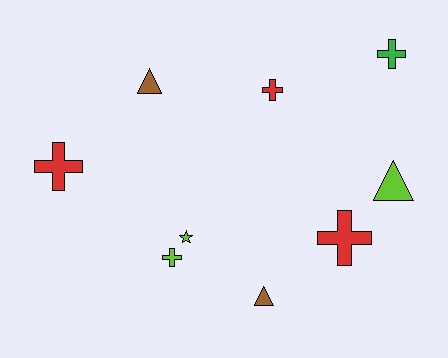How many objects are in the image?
There are 9 objects.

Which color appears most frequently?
Red, with 3 objects.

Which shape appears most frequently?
Cross, with 5 objects.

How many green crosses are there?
There is 1 green cross.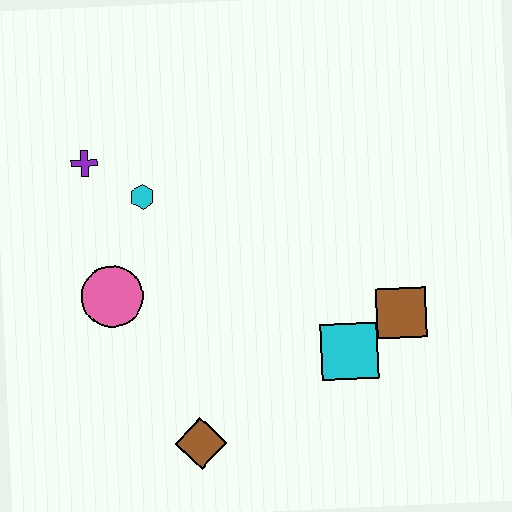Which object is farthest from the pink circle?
The brown square is farthest from the pink circle.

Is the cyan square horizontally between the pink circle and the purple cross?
No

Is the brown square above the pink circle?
No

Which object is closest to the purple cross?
The cyan hexagon is closest to the purple cross.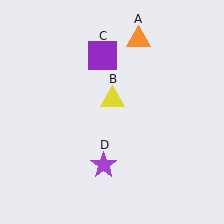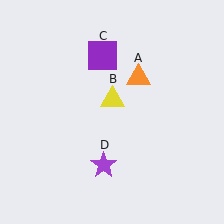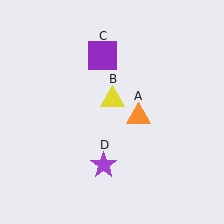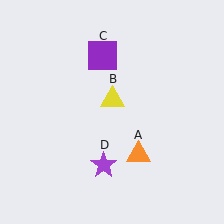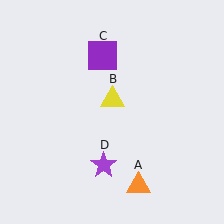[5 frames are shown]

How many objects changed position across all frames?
1 object changed position: orange triangle (object A).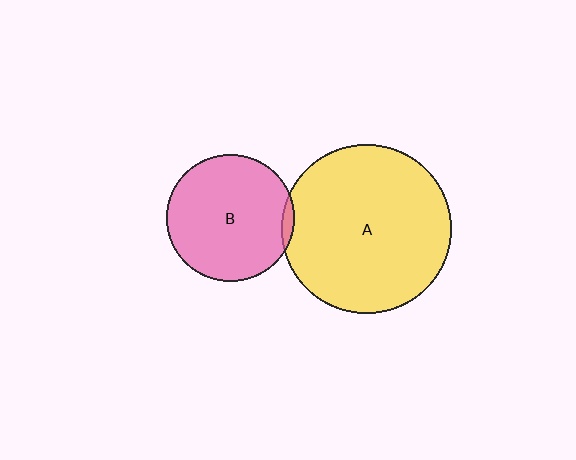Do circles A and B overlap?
Yes.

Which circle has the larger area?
Circle A (yellow).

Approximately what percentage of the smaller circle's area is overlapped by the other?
Approximately 5%.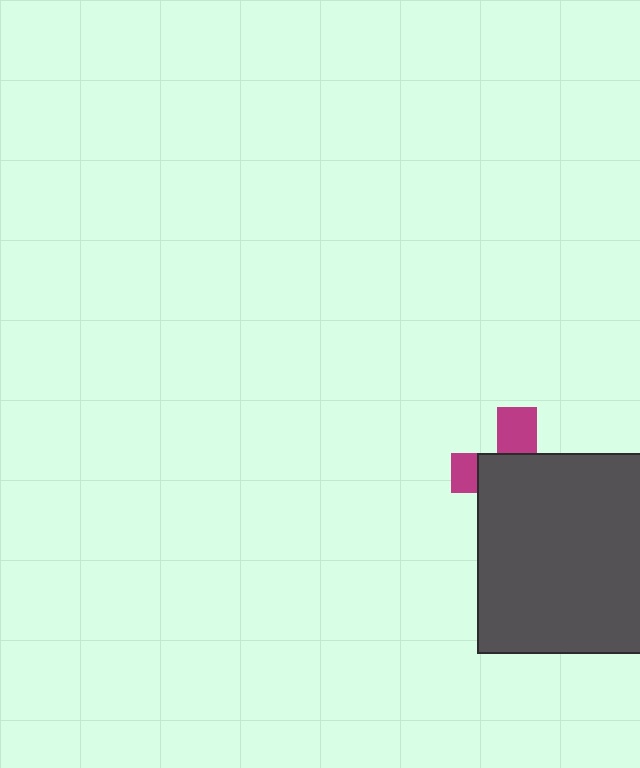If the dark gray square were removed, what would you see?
You would see the complete magenta cross.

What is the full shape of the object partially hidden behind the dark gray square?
The partially hidden object is a magenta cross.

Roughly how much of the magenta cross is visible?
A small part of it is visible (roughly 32%).